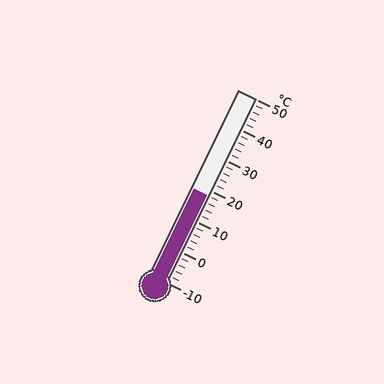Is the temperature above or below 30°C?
The temperature is below 30°C.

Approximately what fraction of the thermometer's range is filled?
The thermometer is filled to approximately 45% of its range.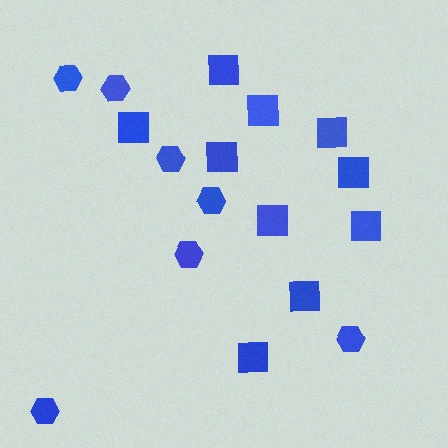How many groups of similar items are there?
There are 2 groups: one group of squares (10) and one group of hexagons (7).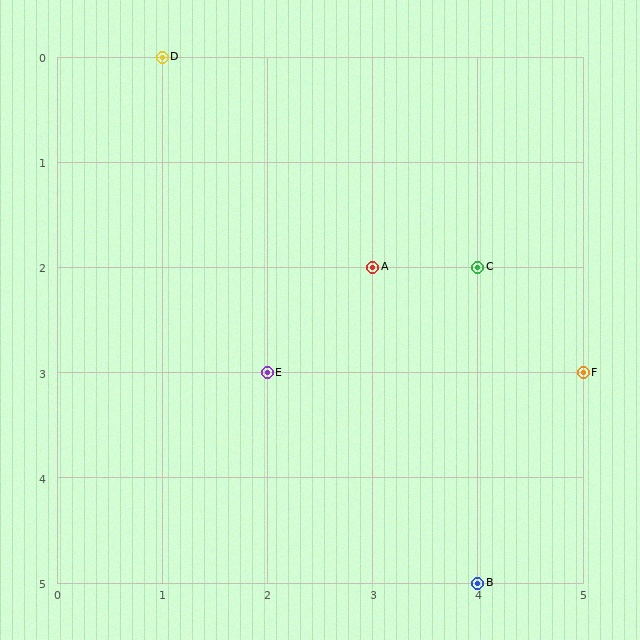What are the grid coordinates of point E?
Point E is at grid coordinates (2, 3).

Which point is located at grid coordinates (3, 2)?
Point A is at (3, 2).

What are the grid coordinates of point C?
Point C is at grid coordinates (4, 2).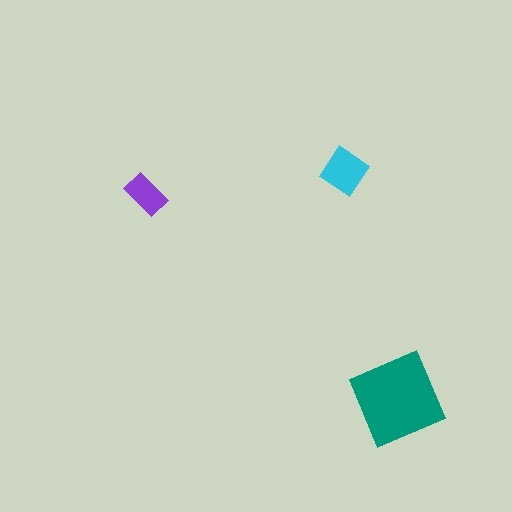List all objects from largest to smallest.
The teal diamond, the cyan diamond, the purple rectangle.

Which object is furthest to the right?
The teal diamond is rightmost.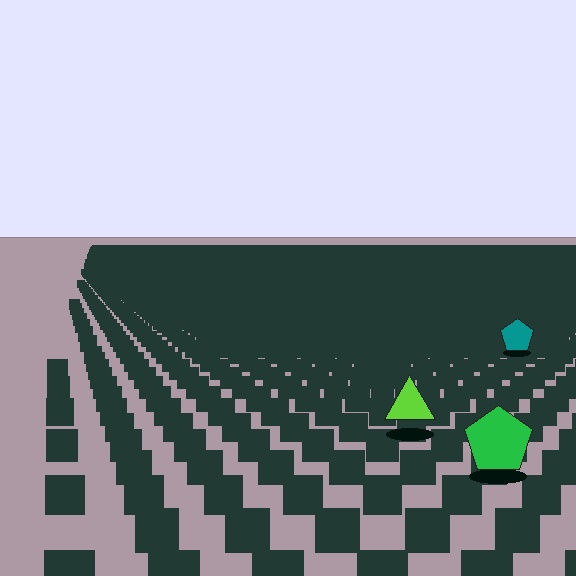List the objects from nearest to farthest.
From nearest to farthest: the green pentagon, the lime triangle, the teal pentagon.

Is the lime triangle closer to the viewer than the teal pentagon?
Yes. The lime triangle is closer — you can tell from the texture gradient: the ground texture is coarser near it.